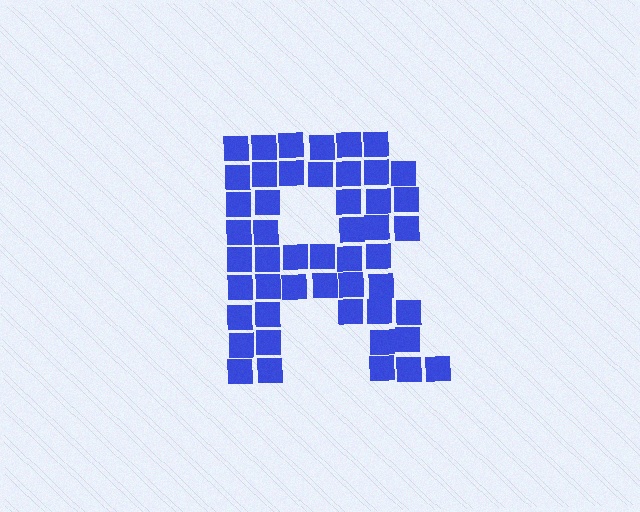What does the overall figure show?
The overall figure shows the letter R.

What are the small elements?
The small elements are squares.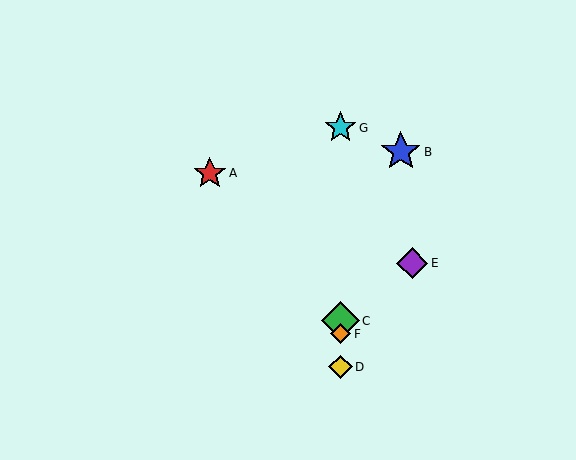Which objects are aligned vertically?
Objects C, D, F, G are aligned vertically.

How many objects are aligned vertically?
4 objects (C, D, F, G) are aligned vertically.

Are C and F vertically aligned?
Yes, both are at x≈340.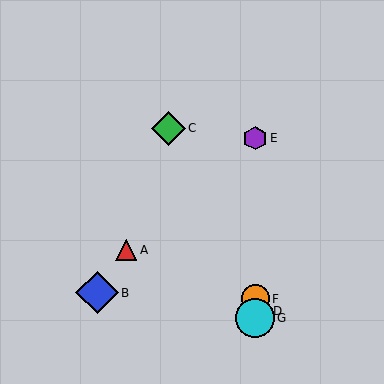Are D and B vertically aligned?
No, D is at x≈255 and B is at x≈97.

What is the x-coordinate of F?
Object F is at x≈255.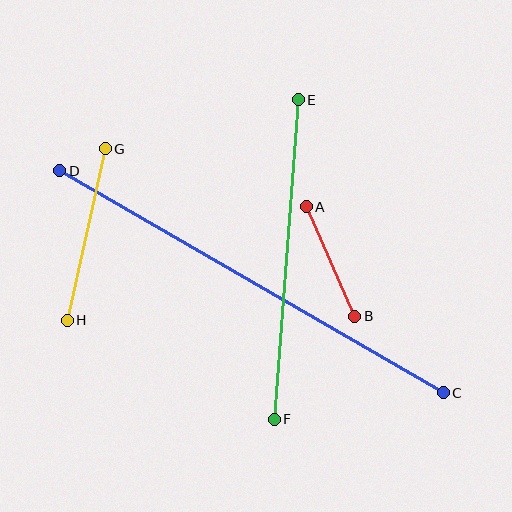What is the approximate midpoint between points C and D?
The midpoint is at approximately (252, 282) pixels.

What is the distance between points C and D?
The distance is approximately 443 pixels.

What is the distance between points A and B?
The distance is approximately 120 pixels.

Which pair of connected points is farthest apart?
Points C and D are farthest apart.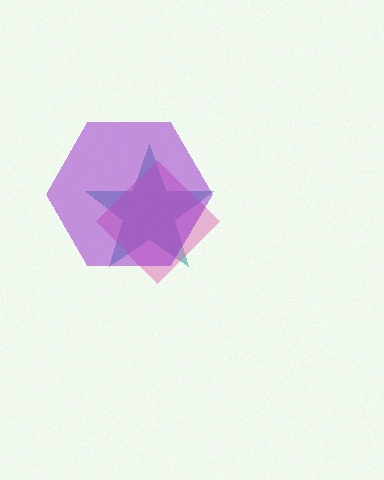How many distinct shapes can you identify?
There are 3 distinct shapes: a teal star, a pink diamond, a purple hexagon.